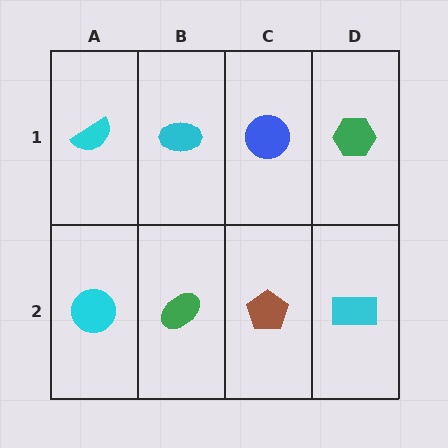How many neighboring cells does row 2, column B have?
3.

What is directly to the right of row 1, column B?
A blue circle.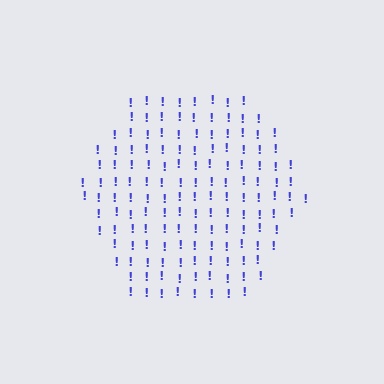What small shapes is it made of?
It is made of small exclamation marks.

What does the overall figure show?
The overall figure shows a hexagon.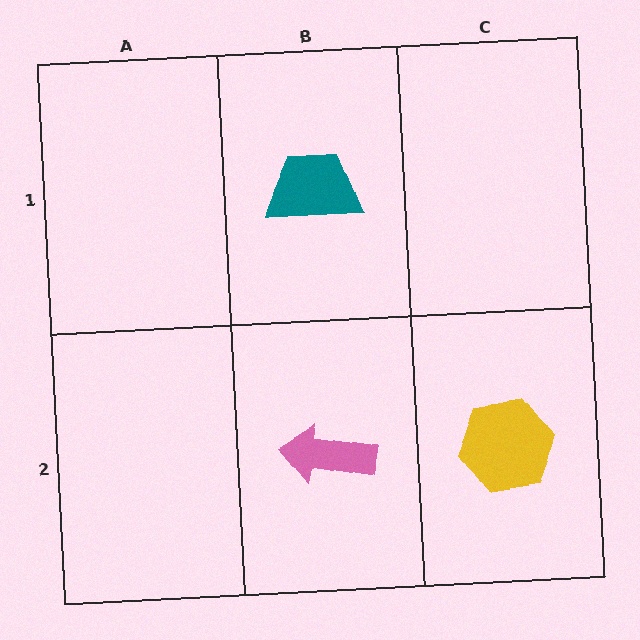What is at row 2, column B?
A pink arrow.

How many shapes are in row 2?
2 shapes.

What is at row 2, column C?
A yellow hexagon.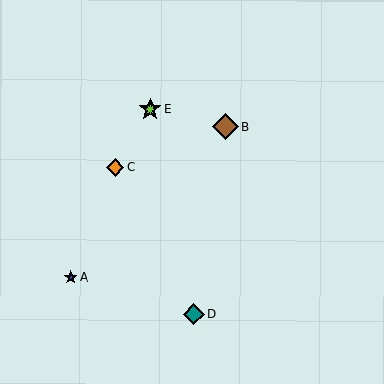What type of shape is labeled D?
Shape D is a teal diamond.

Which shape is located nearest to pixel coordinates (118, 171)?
The orange diamond (labeled C) at (115, 167) is nearest to that location.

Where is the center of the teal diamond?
The center of the teal diamond is at (194, 314).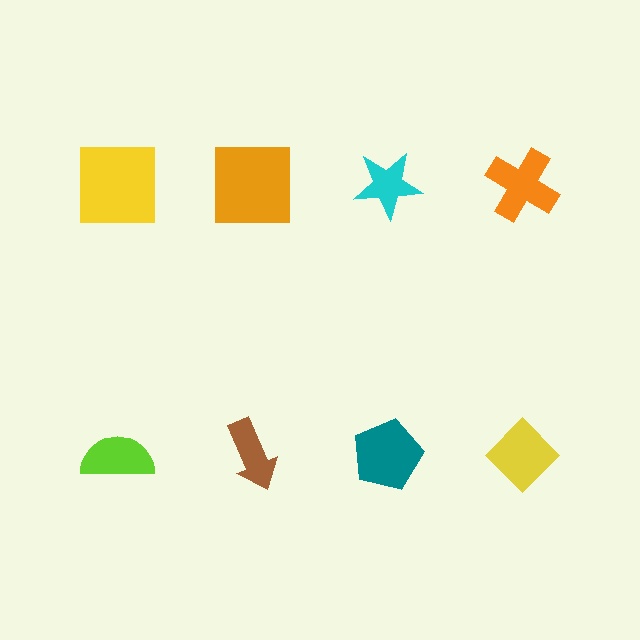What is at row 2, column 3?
A teal pentagon.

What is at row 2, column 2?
A brown arrow.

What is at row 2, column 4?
A yellow diamond.